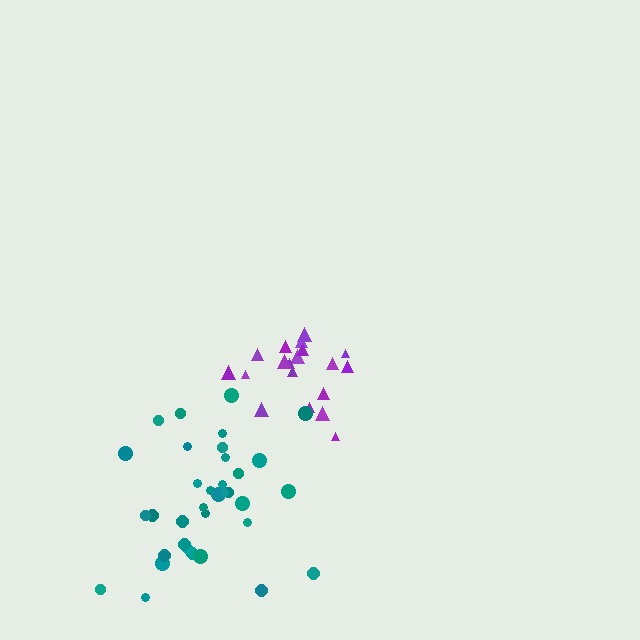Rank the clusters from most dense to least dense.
purple, teal.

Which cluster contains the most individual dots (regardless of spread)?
Teal (35).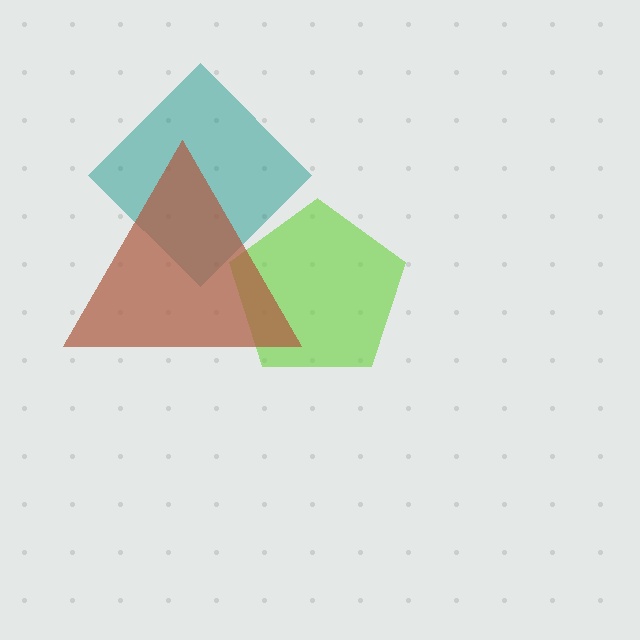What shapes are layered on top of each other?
The layered shapes are: a lime pentagon, a teal diamond, a brown triangle.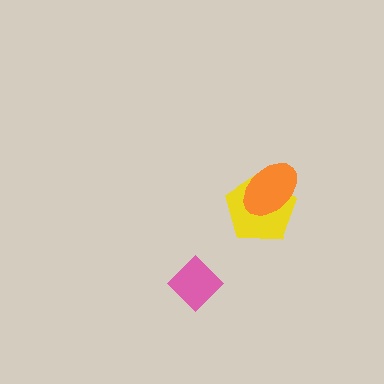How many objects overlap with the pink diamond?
0 objects overlap with the pink diamond.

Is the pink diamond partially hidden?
No, no other shape covers it.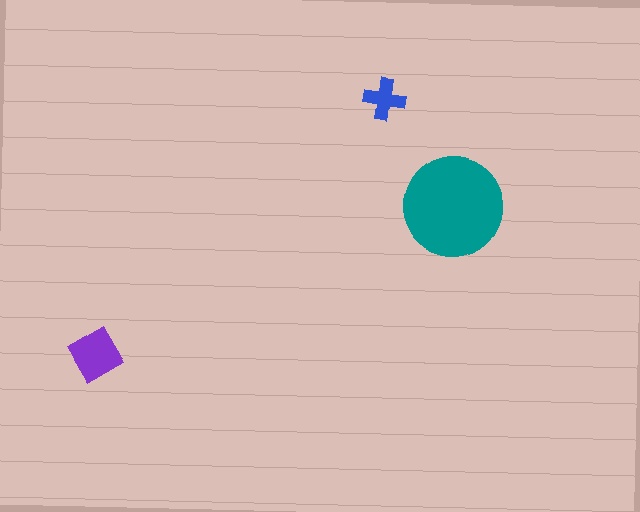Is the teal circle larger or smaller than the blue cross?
Larger.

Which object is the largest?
The teal circle.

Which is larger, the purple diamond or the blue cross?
The purple diamond.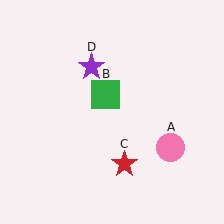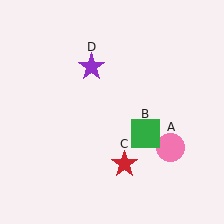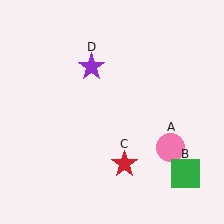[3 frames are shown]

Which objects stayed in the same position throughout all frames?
Pink circle (object A) and red star (object C) and purple star (object D) remained stationary.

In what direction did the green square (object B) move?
The green square (object B) moved down and to the right.